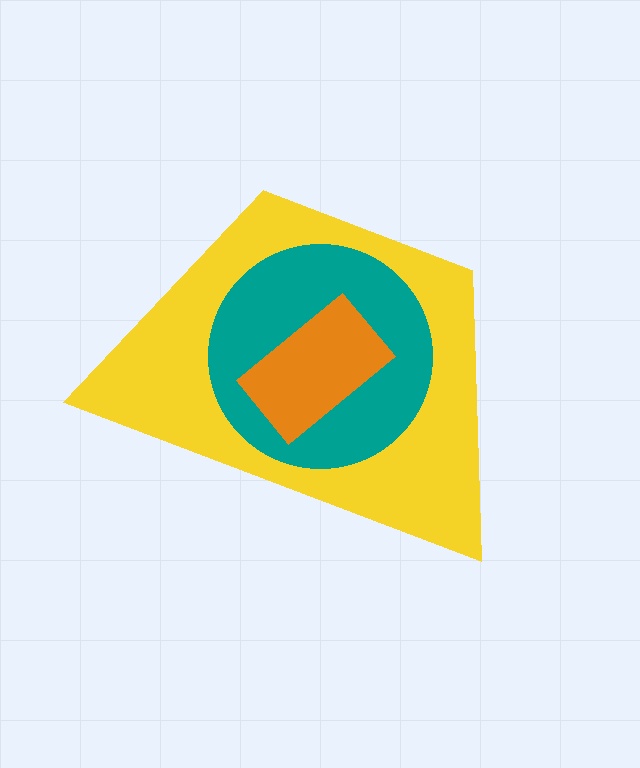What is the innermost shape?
The orange rectangle.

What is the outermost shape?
The yellow trapezoid.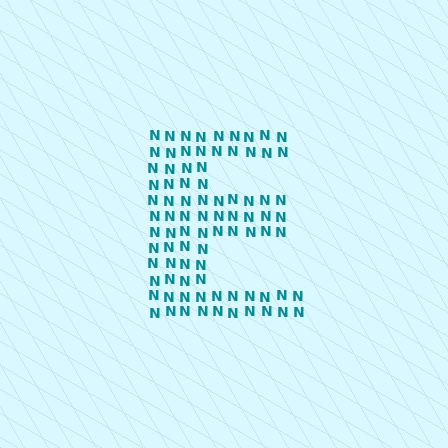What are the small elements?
The small elements are letter N's.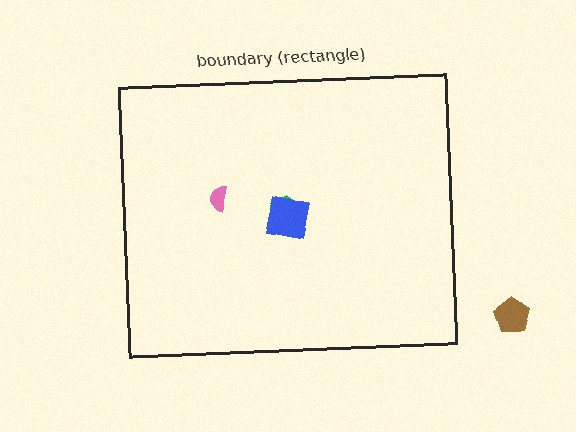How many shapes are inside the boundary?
3 inside, 1 outside.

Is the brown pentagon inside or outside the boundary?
Outside.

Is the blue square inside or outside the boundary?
Inside.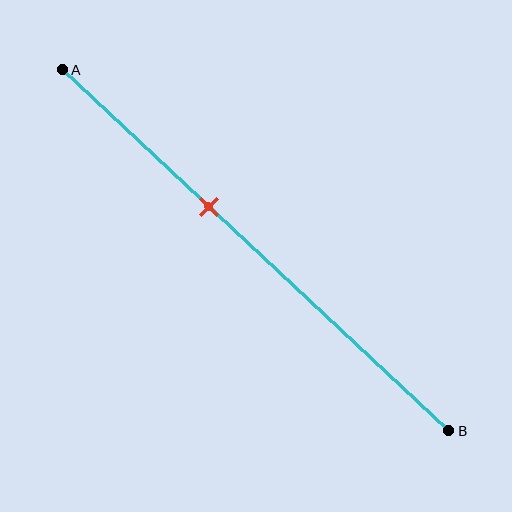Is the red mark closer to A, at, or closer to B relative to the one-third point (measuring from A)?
The red mark is closer to point B than the one-third point of segment AB.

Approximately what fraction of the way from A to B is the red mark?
The red mark is approximately 40% of the way from A to B.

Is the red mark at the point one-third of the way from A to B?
No, the mark is at about 40% from A, not at the 33% one-third point.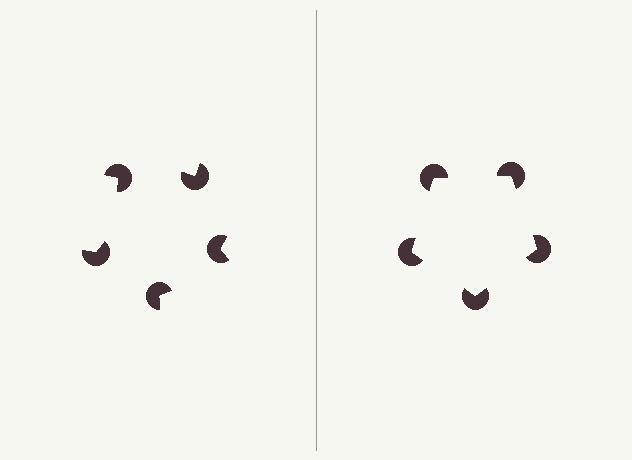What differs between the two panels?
The pac-man discs are positioned identically on both sides; only the wedge orientations differ. On the right they align to a pentagon; on the left they are misaligned.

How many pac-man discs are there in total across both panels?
10 — 5 on each side.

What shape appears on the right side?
An illusory pentagon.